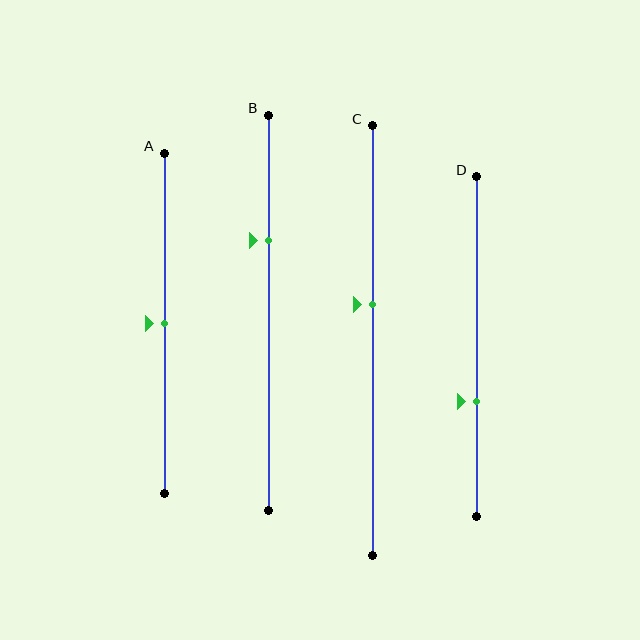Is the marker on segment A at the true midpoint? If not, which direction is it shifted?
Yes, the marker on segment A is at the true midpoint.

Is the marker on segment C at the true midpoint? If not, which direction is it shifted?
No, the marker on segment C is shifted upward by about 8% of the segment length.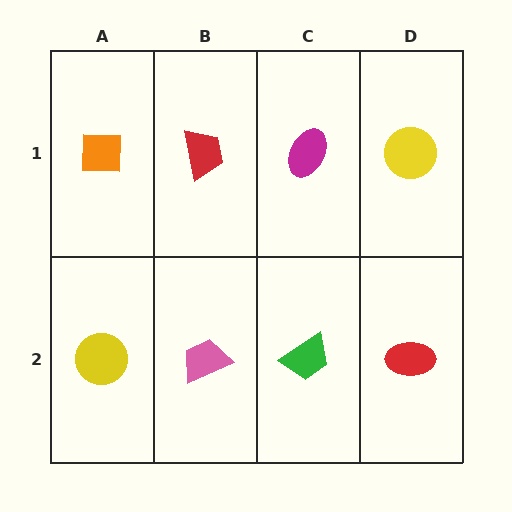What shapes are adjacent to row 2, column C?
A magenta ellipse (row 1, column C), a pink trapezoid (row 2, column B), a red ellipse (row 2, column D).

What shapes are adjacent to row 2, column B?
A red trapezoid (row 1, column B), a yellow circle (row 2, column A), a green trapezoid (row 2, column C).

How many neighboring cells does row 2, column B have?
3.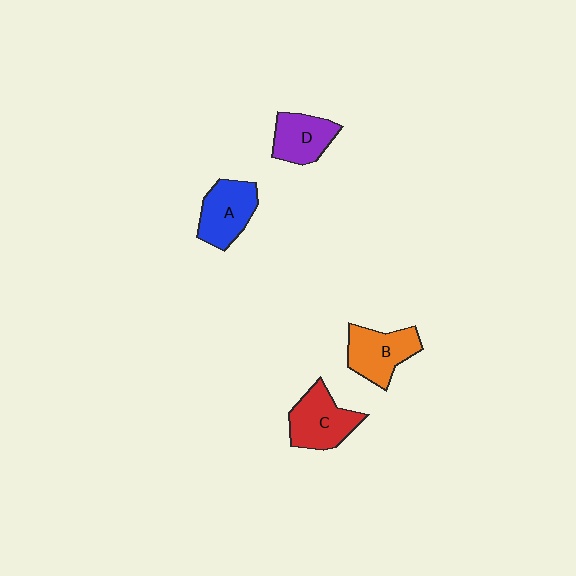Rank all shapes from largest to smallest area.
From largest to smallest: C (red), B (orange), A (blue), D (purple).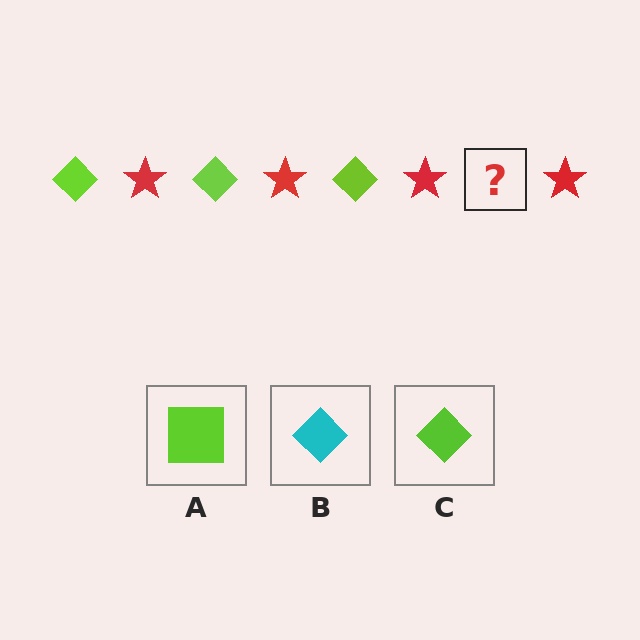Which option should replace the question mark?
Option C.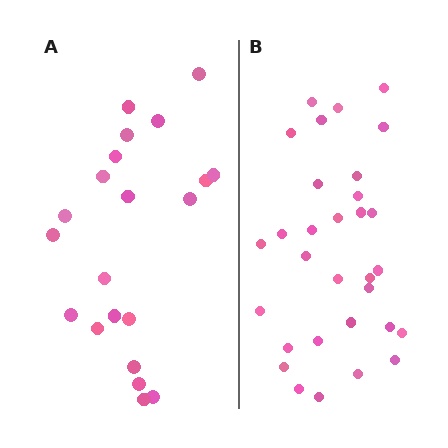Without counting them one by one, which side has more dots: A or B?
Region B (the right region) has more dots.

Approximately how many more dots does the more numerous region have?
Region B has roughly 10 or so more dots than region A.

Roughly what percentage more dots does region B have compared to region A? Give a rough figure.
About 50% more.